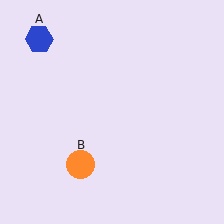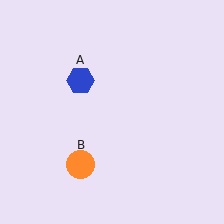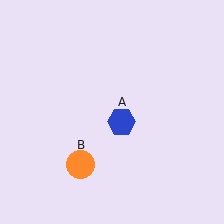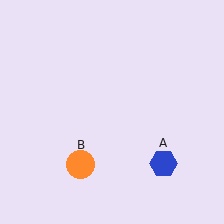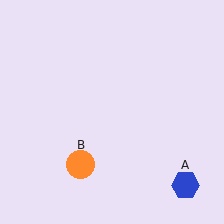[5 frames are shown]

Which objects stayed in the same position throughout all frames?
Orange circle (object B) remained stationary.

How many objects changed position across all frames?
1 object changed position: blue hexagon (object A).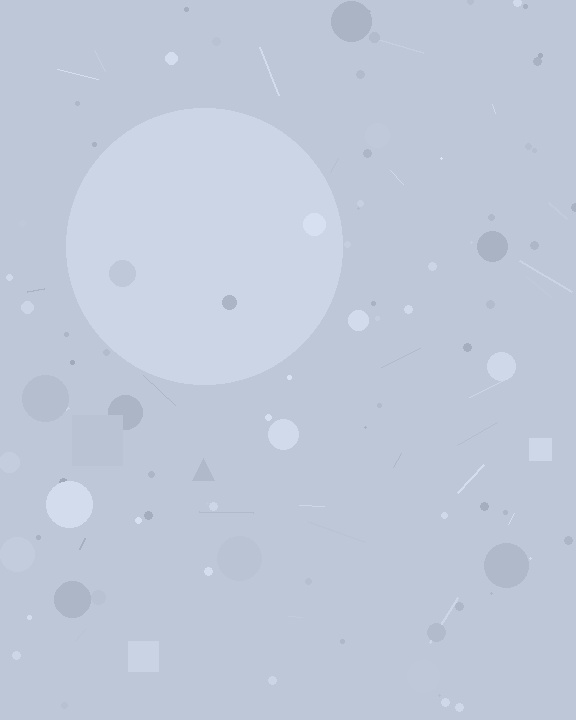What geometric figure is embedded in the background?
A circle is embedded in the background.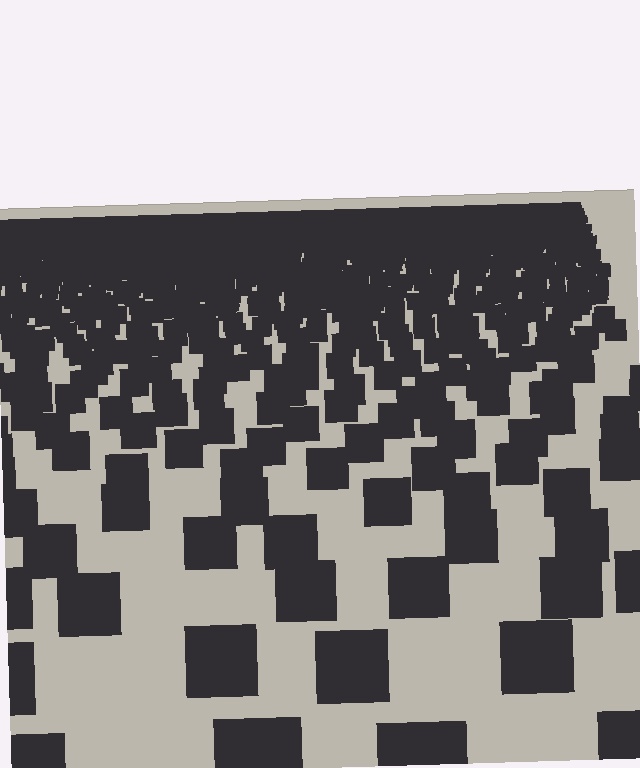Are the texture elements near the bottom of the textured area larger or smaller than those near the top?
Larger. Near the bottom, elements are closer to the viewer and appear at a bigger on-screen size.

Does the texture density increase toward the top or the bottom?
Density increases toward the top.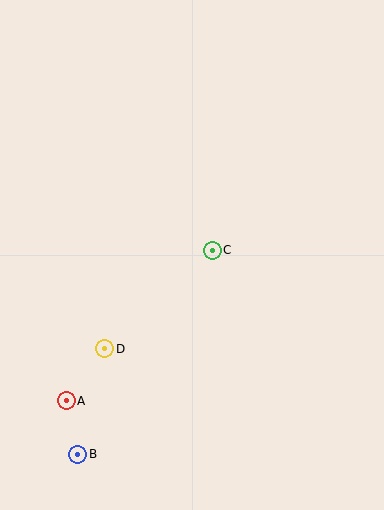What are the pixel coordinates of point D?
Point D is at (105, 349).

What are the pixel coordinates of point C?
Point C is at (212, 250).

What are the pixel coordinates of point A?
Point A is at (66, 401).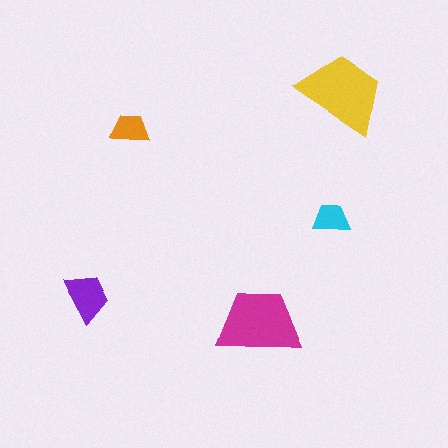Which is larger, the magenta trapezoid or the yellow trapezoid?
The yellow one.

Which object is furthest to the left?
The purple trapezoid is leftmost.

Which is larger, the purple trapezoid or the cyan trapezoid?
The purple one.